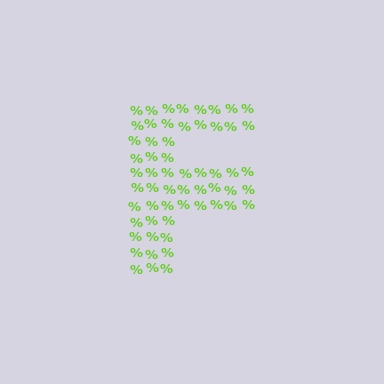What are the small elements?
The small elements are percent signs.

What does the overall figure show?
The overall figure shows the letter F.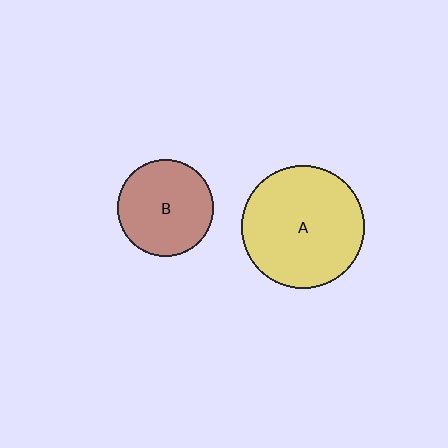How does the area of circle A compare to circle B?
Approximately 1.6 times.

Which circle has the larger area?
Circle A (yellow).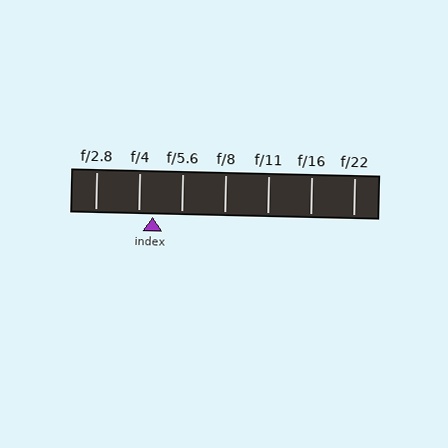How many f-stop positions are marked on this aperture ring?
There are 7 f-stop positions marked.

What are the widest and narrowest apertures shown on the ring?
The widest aperture shown is f/2.8 and the narrowest is f/22.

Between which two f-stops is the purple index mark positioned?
The index mark is between f/4 and f/5.6.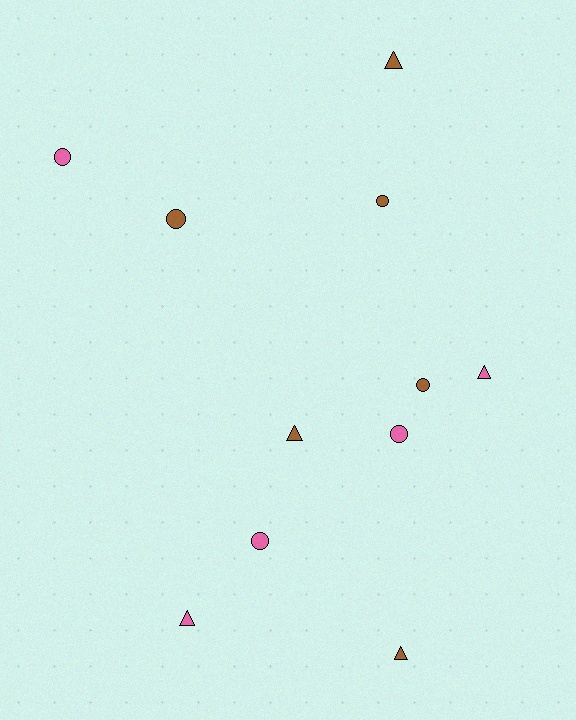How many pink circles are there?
There are 3 pink circles.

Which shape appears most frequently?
Circle, with 6 objects.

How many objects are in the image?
There are 11 objects.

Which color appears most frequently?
Brown, with 6 objects.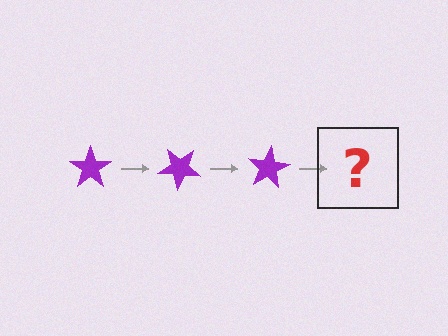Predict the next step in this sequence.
The next step is a purple star rotated 120 degrees.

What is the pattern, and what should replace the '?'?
The pattern is that the star rotates 40 degrees each step. The '?' should be a purple star rotated 120 degrees.